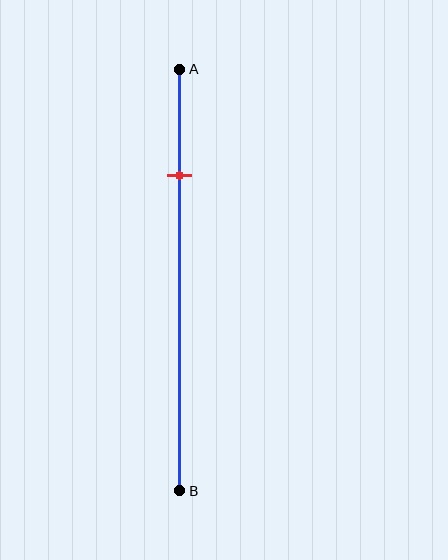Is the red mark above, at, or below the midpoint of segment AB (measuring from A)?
The red mark is above the midpoint of segment AB.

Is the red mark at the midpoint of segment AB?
No, the mark is at about 25% from A, not at the 50% midpoint.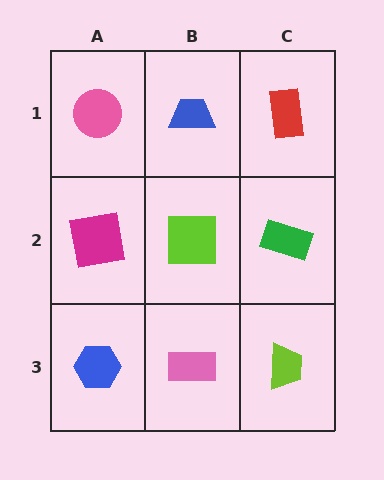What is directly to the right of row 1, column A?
A blue trapezoid.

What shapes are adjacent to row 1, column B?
A lime square (row 2, column B), a pink circle (row 1, column A), a red rectangle (row 1, column C).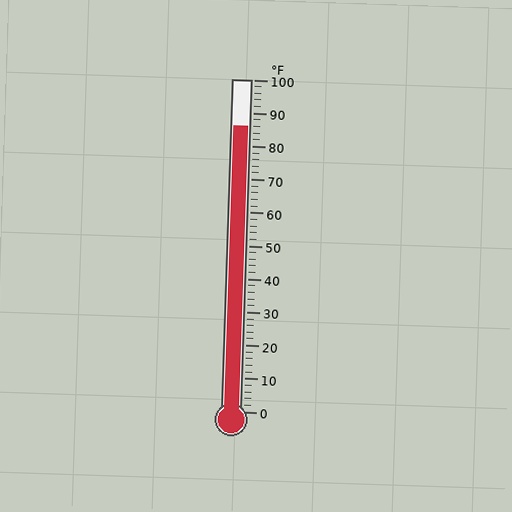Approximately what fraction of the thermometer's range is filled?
The thermometer is filled to approximately 85% of its range.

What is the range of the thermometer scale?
The thermometer scale ranges from 0°F to 100°F.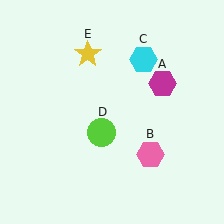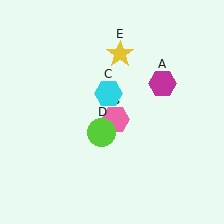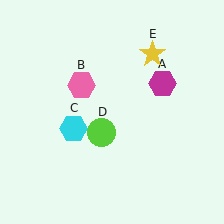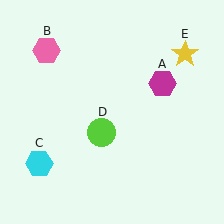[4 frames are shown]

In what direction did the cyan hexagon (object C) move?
The cyan hexagon (object C) moved down and to the left.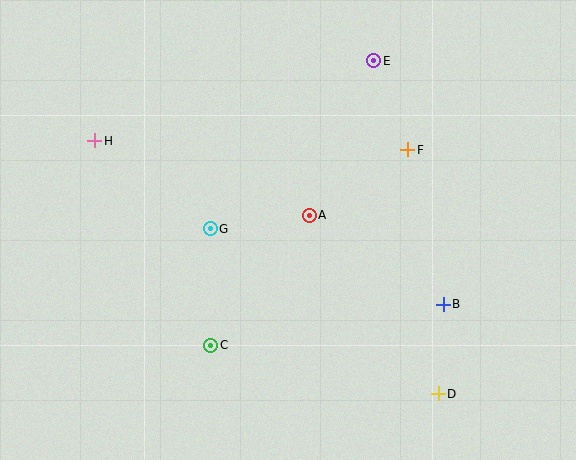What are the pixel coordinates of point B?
Point B is at (443, 304).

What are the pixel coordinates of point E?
Point E is at (374, 61).